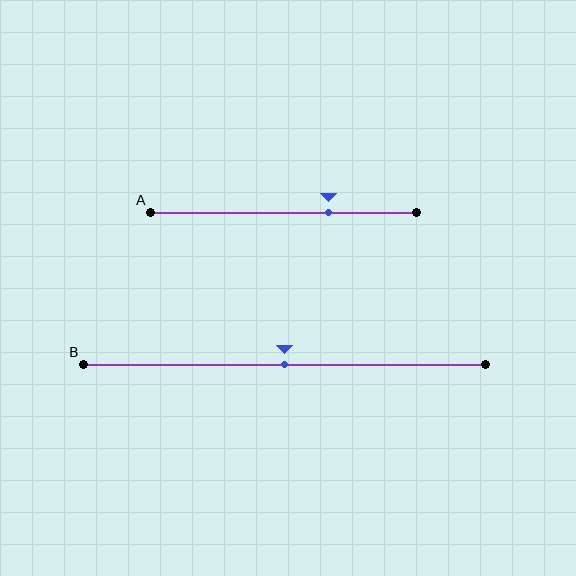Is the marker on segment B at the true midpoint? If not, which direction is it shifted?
Yes, the marker on segment B is at the true midpoint.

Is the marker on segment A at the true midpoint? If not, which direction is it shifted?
No, the marker on segment A is shifted to the right by about 17% of the segment length.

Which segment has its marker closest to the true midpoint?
Segment B has its marker closest to the true midpoint.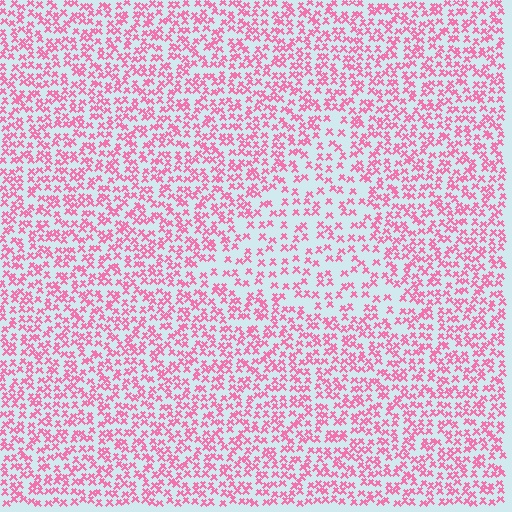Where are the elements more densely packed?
The elements are more densely packed outside the triangle boundary.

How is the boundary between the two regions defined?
The boundary is defined by a change in element density (approximately 1.8x ratio). All elements are the same color, size, and shape.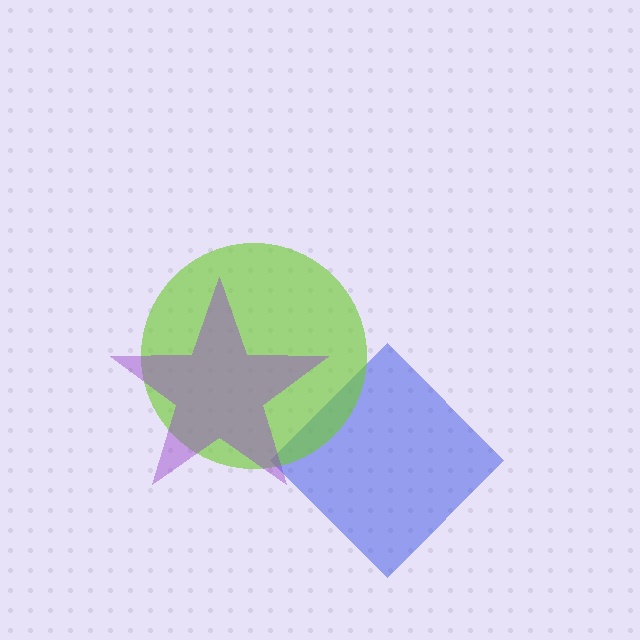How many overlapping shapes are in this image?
There are 3 overlapping shapes in the image.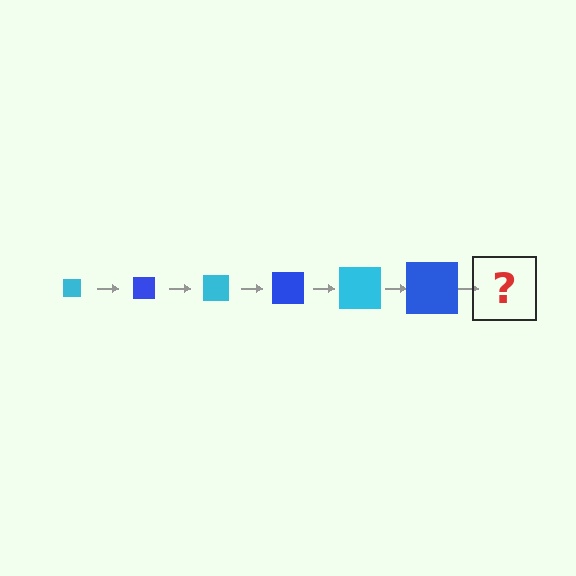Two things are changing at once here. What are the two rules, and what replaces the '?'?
The two rules are that the square grows larger each step and the color cycles through cyan and blue. The '?' should be a cyan square, larger than the previous one.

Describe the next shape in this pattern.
It should be a cyan square, larger than the previous one.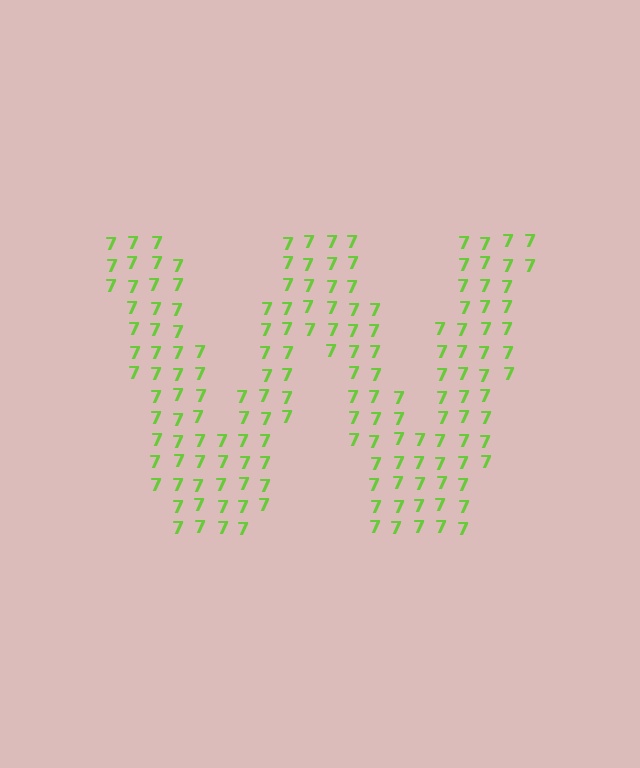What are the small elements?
The small elements are digit 7's.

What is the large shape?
The large shape is the letter W.